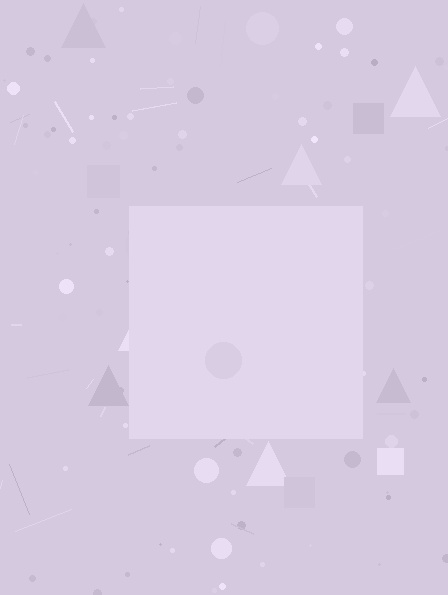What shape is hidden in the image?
A square is hidden in the image.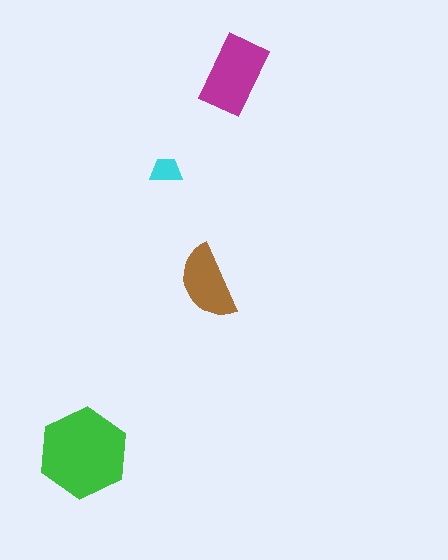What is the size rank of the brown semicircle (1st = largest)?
3rd.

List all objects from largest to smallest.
The green hexagon, the magenta rectangle, the brown semicircle, the cyan trapezoid.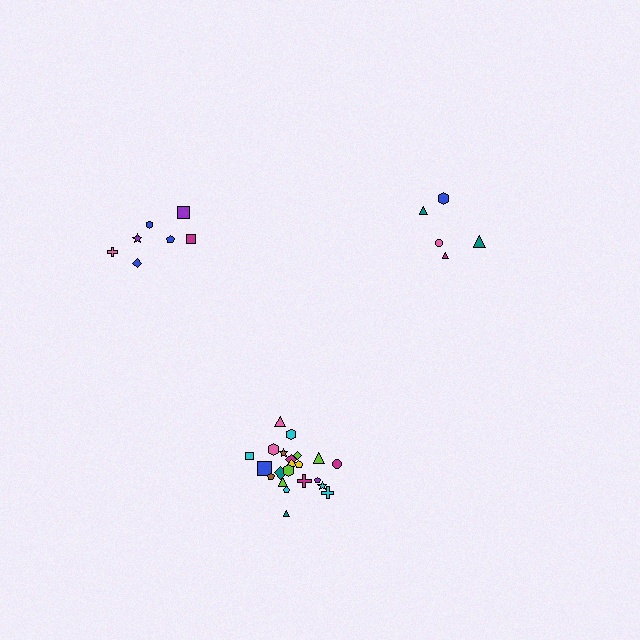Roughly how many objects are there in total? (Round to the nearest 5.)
Roughly 35 objects in total.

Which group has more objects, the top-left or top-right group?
The top-left group.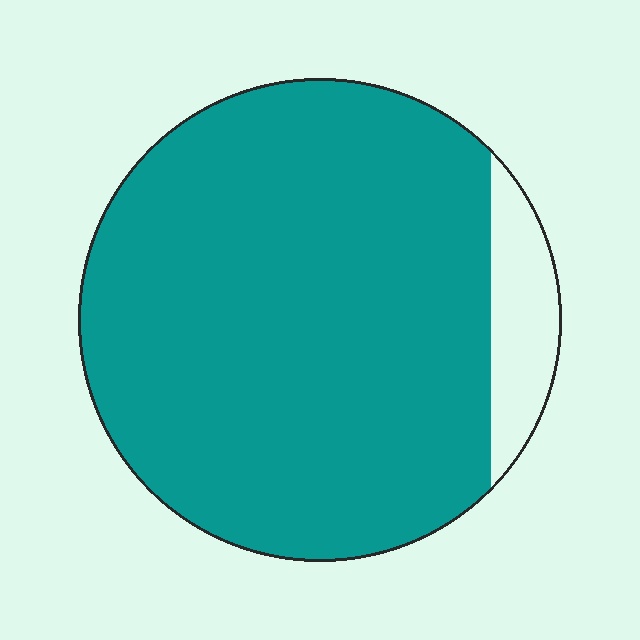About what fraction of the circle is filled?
About nine tenths (9/10).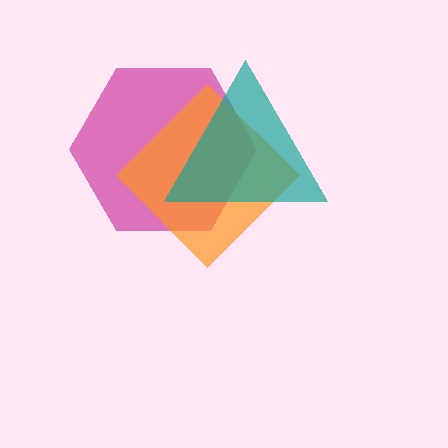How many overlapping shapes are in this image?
There are 3 overlapping shapes in the image.